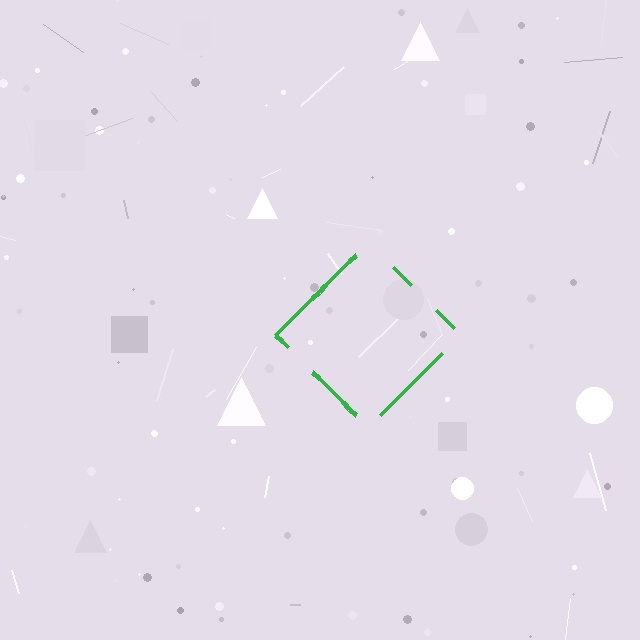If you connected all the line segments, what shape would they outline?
They would outline a diamond.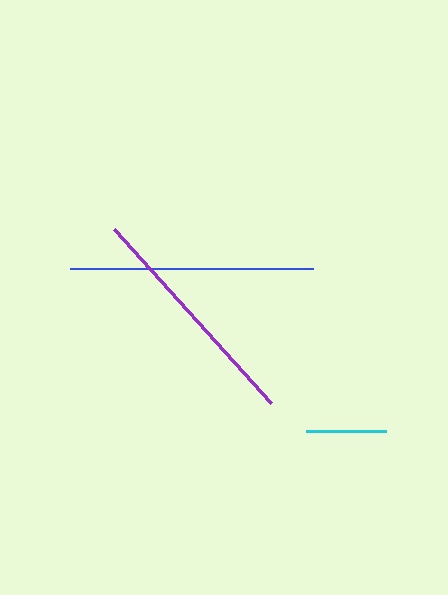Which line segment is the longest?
The blue line is the longest at approximately 243 pixels.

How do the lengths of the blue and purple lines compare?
The blue and purple lines are approximately the same length.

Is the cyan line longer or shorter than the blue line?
The blue line is longer than the cyan line.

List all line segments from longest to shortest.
From longest to shortest: blue, purple, cyan.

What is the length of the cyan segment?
The cyan segment is approximately 80 pixels long.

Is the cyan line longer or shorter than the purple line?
The purple line is longer than the cyan line.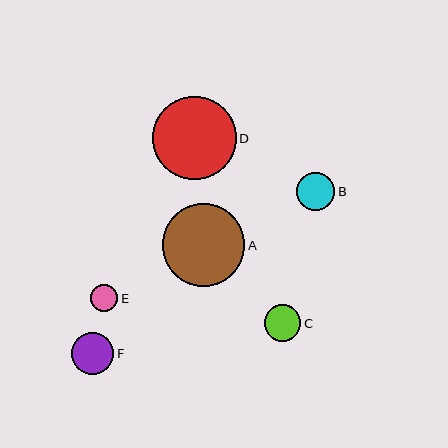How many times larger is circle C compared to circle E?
Circle C is approximately 1.3 times the size of circle E.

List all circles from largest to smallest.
From largest to smallest: D, A, F, B, C, E.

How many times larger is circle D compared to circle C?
Circle D is approximately 2.3 times the size of circle C.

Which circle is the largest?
Circle D is the largest with a size of approximately 83 pixels.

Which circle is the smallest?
Circle E is the smallest with a size of approximately 27 pixels.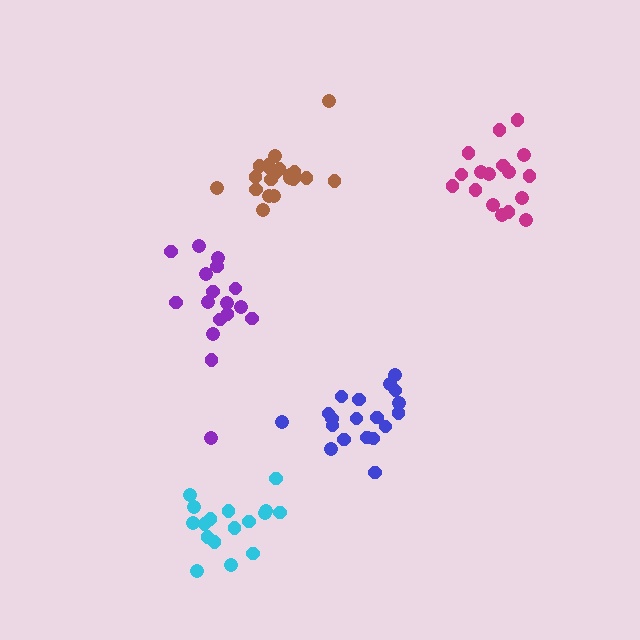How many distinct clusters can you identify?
There are 5 distinct clusters.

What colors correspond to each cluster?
The clusters are colored: magenta, brown, purple, cyan, blue.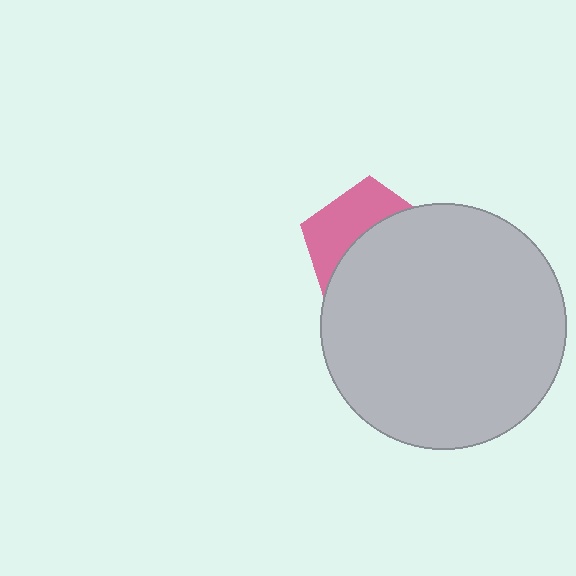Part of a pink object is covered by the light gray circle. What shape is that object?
It is a pentagon.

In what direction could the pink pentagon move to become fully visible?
The pink pentagon could move up. That would shift it out from behind the light gray circle entirely.